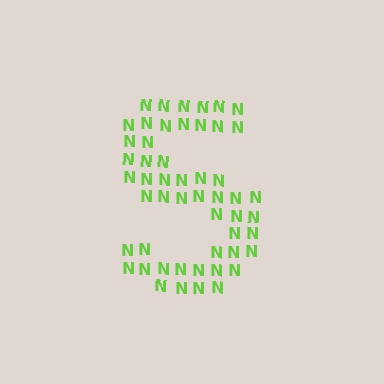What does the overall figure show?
The overall figure shows the letter S.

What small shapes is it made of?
It is made of small letter N's.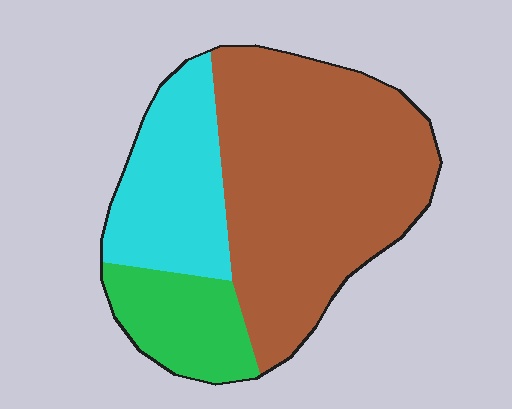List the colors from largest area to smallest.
From largest to smallest: brown, cyan, green.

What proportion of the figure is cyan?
Cyan takes up less than a quarter of the figure.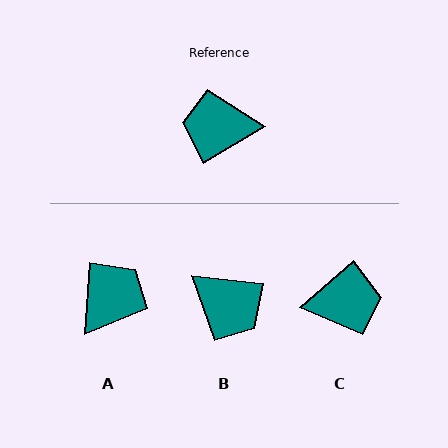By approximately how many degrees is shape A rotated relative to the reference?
Approximately 125 degrees clockwise.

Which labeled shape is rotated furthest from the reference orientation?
C, about 170 degrees away.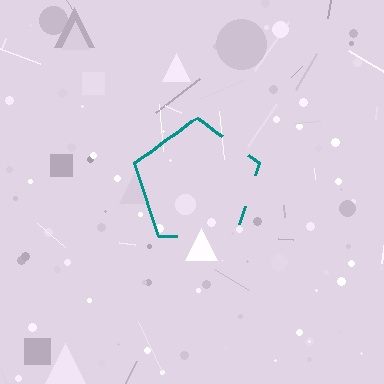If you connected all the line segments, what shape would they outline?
They would outline a pentagon.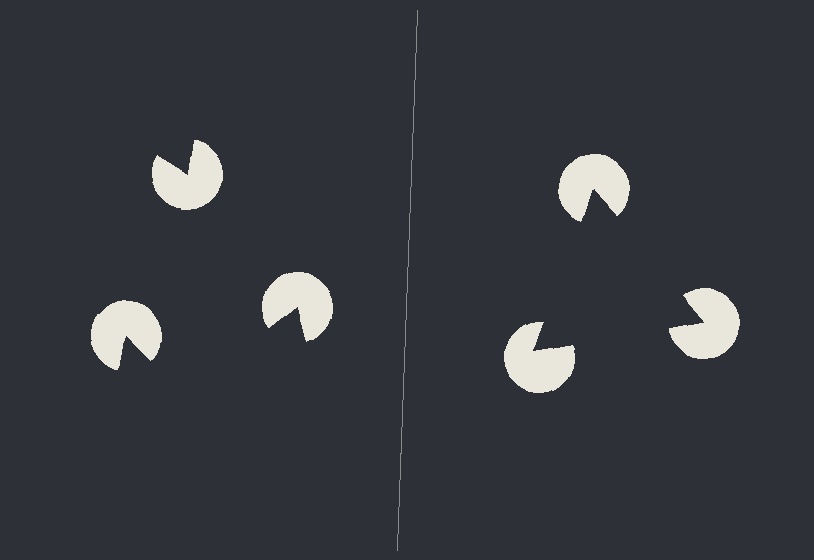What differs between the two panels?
The pac-man discs are positioned identically on both sides; only the wedge orientations differ. On the right they align to a triangle; on the left they are misaligned.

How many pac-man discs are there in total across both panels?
6 — 3 on each side.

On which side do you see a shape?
An illusory triangle appears on the right side. On the left side the wedge cuts are rotated, so no coherent shape forms.